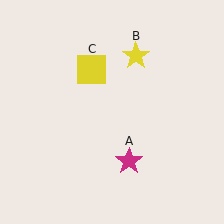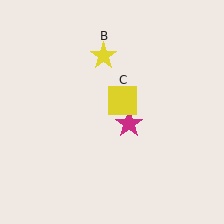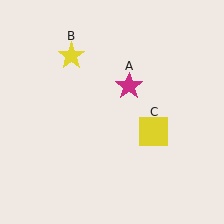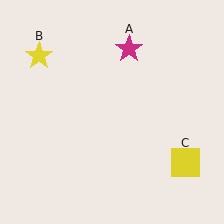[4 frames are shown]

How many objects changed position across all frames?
3 objects changed position: magenta star (object A), yellow star (object B), yellow square (object C).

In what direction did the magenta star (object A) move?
The magenta star (object A) moved up.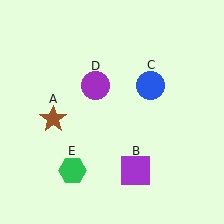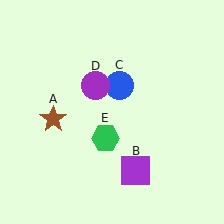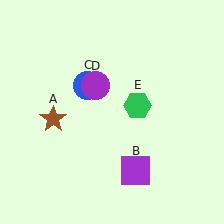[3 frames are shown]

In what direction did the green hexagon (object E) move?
The green hexagon (object E) moved up and to the right.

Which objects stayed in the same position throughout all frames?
Brown star (object A) and purple square (object B) and purple circle (object D) remained stationary.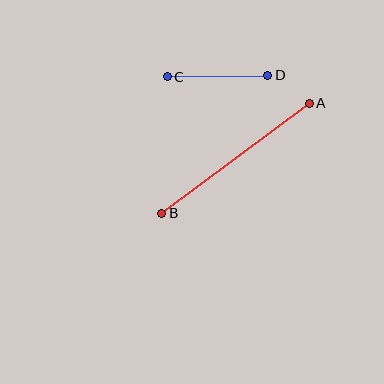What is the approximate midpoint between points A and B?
The midpoint is at approximately (236, 158) pixels.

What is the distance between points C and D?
The distance is approximately 101 pixels.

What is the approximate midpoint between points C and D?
The midpoint is at approximately (217, 76) pixels.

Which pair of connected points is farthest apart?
Points A and B are farthest apart.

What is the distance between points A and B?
The distance is approximately 184 pixels.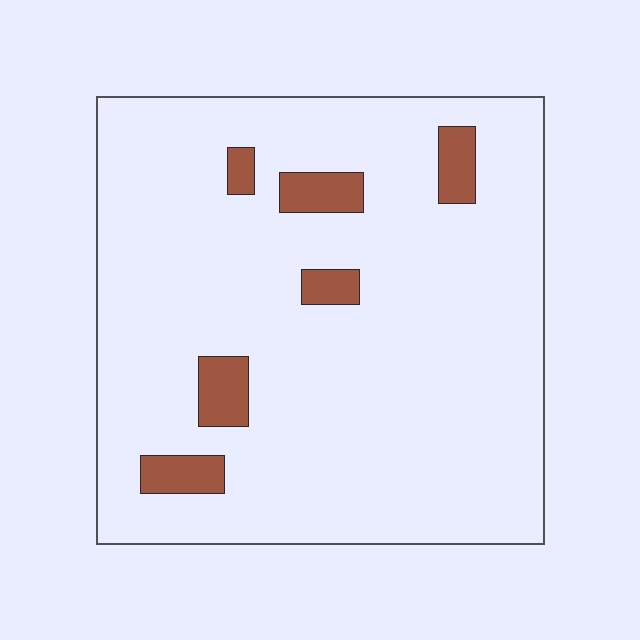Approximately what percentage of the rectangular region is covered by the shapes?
Approximately 10%.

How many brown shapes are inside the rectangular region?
6.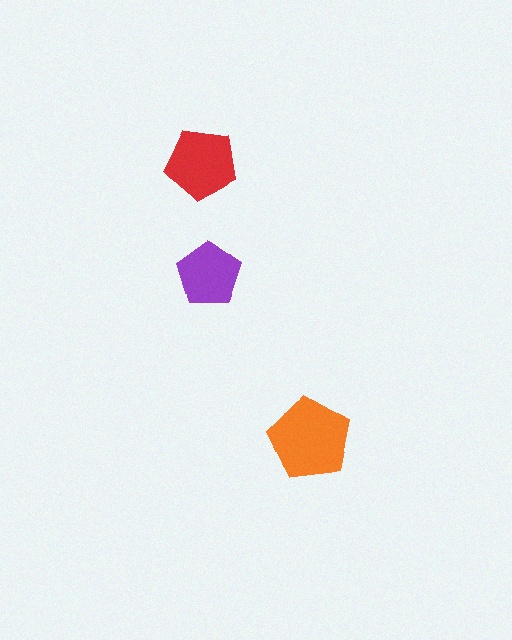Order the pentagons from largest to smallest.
the orange one, the red one, the purple one.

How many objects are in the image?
There are 3 objects in the image.